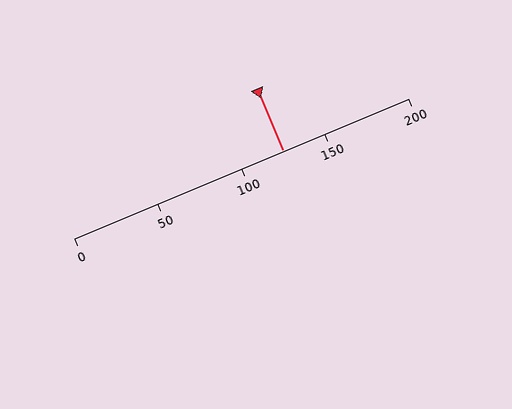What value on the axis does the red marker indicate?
The marker indicates approximately 125.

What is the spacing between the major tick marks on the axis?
The major ticks are spaced 50 apart.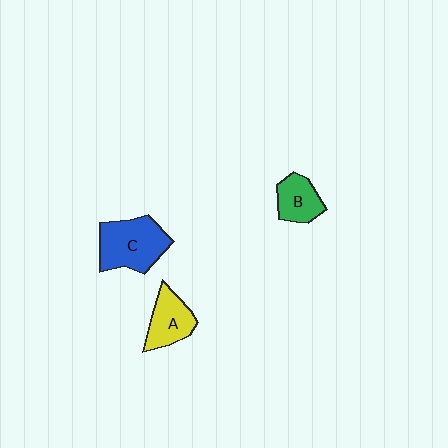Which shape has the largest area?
Shape C (blue).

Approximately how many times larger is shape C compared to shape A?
Approximately 1.5 times.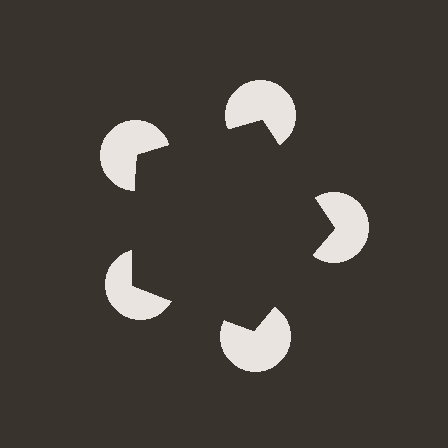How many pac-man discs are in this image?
There are 5 — one at each vertex of the illusory pentagon.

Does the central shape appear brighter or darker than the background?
It typically appears slightly darker than the background, even though no actual brightness change is drawn.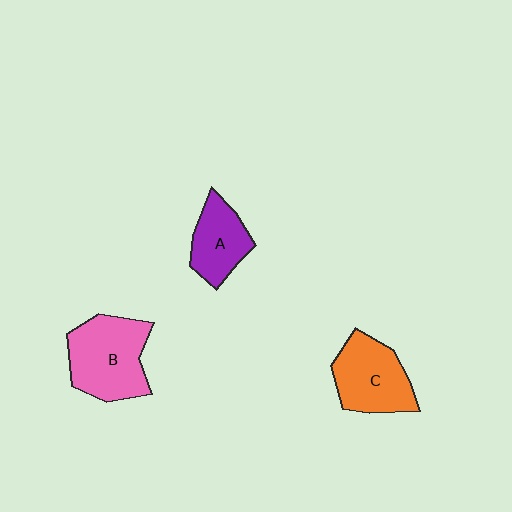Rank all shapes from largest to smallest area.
From largest to smallest: B (pink), C (orange), A (purple).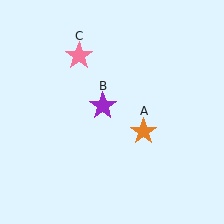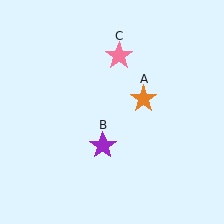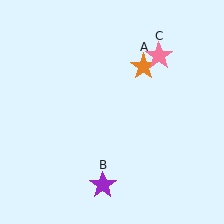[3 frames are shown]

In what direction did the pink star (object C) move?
The pink star (object C) moved right.